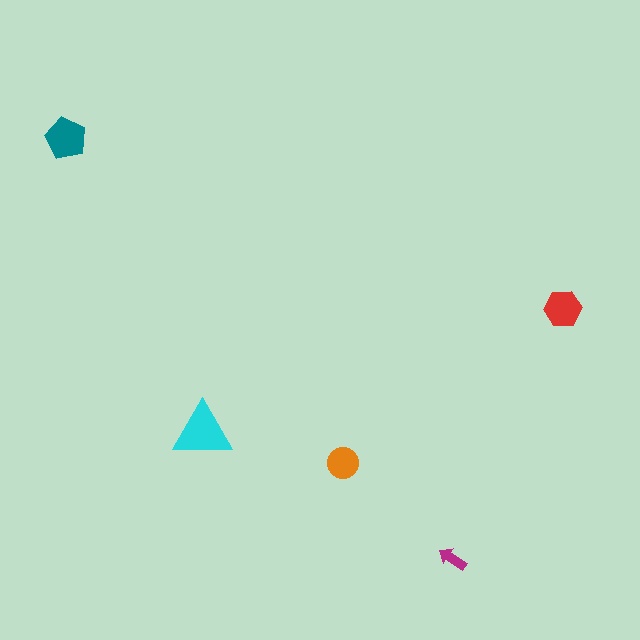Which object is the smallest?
The magenta arrow.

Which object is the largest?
The cyan triangle.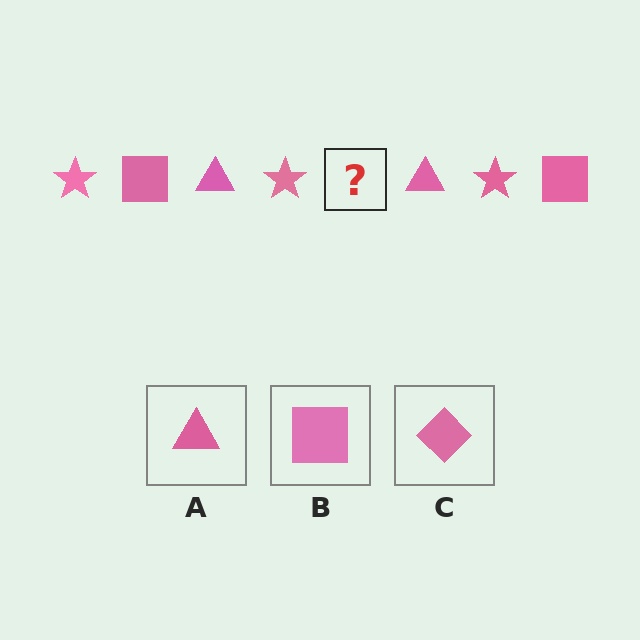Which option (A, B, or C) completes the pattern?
B.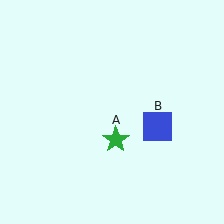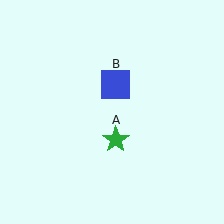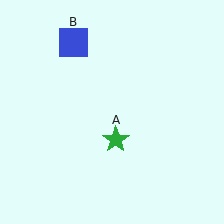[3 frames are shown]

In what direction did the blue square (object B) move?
The blue square (object B) moved up and to the left.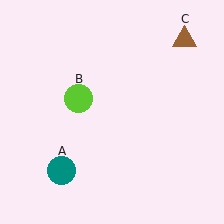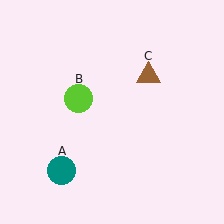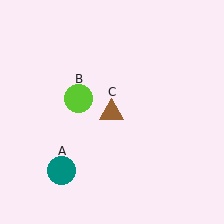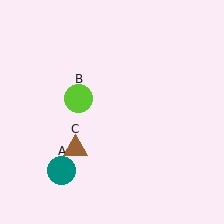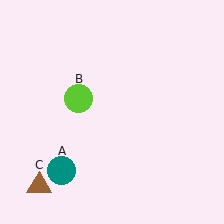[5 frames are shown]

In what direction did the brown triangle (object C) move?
The brown triangle (object C) moved down and to the left.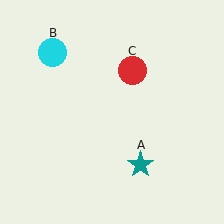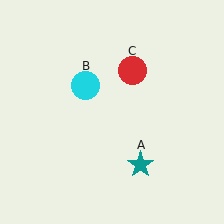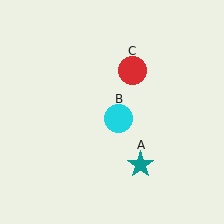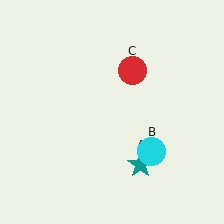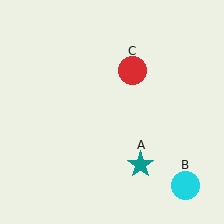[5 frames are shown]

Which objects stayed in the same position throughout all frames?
Teal star (object A) and red circle (object C) remained stationary.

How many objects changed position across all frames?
1 object changed position: cyan circle (object B).